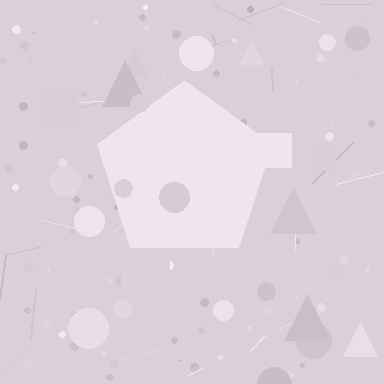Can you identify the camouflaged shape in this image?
The camouflaged shape is a pentagon.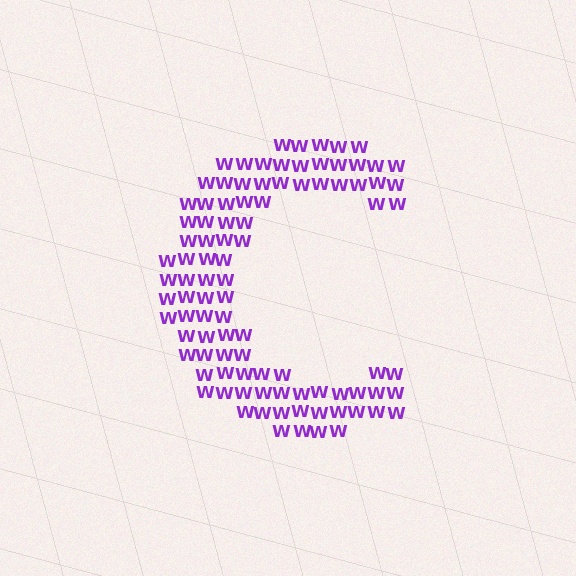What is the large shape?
The large shape is the letter C.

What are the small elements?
The small elements are letter W's.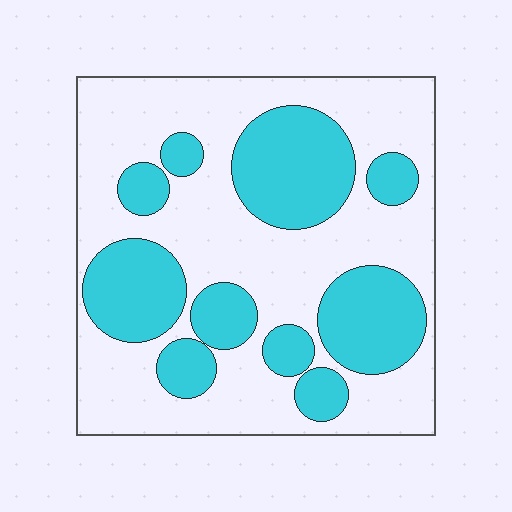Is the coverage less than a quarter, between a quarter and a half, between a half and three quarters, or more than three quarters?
Between a quarter and a half.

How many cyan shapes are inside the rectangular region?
10.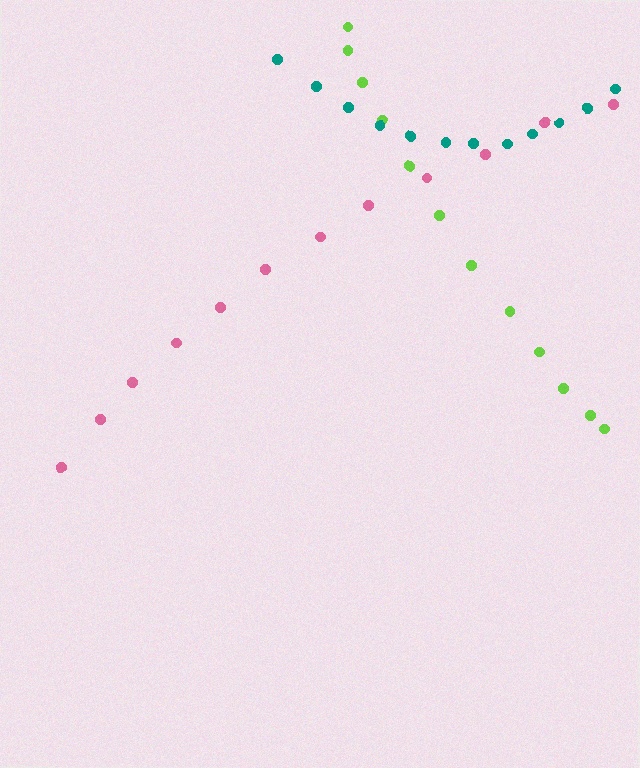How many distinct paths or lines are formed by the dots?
There are 3 distinct paths.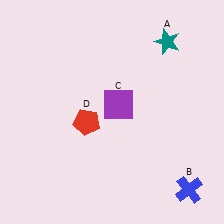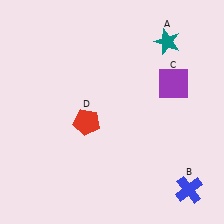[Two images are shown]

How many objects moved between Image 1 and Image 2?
1 object moved between the two images.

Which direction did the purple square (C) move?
The purple square (C) moved right.